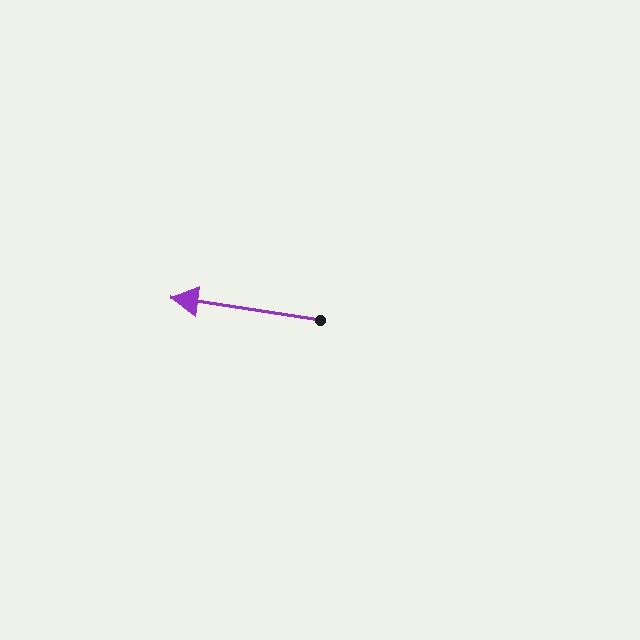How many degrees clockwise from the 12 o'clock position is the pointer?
Approximately 279 degrees.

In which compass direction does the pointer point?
West.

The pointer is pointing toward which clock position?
Roughly 9 o'clock.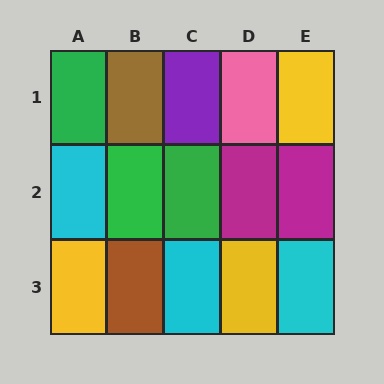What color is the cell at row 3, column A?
Yellow.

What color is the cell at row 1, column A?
Green.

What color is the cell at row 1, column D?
Pink.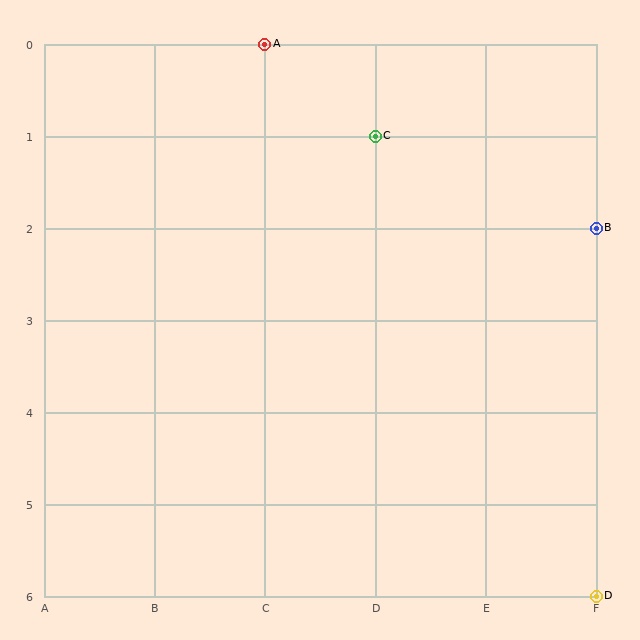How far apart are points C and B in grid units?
Points C and B are 2 columns and 1 row apart (about 2.2 grid units diagonally).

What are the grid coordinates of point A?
Point A is at grid coordinates (C, 0).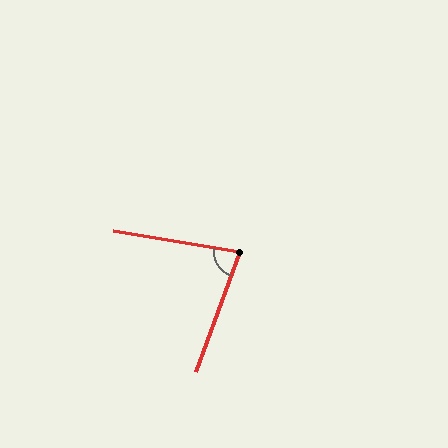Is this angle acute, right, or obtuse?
It is acute.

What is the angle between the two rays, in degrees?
Approximately 79 degrees.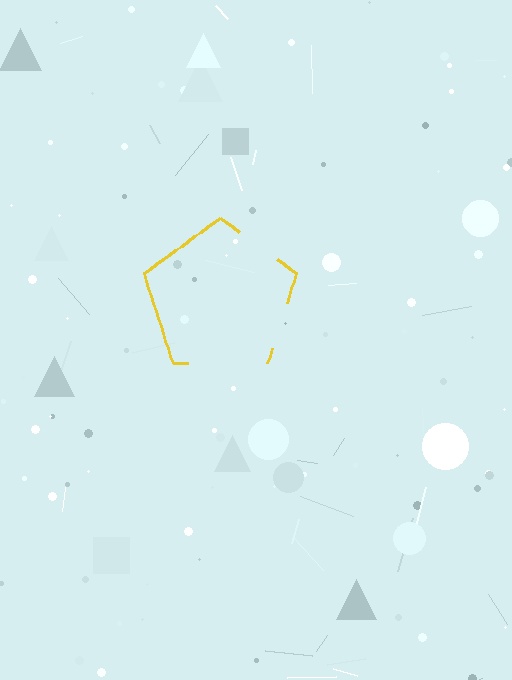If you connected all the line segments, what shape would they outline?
They would outline a pentagon.